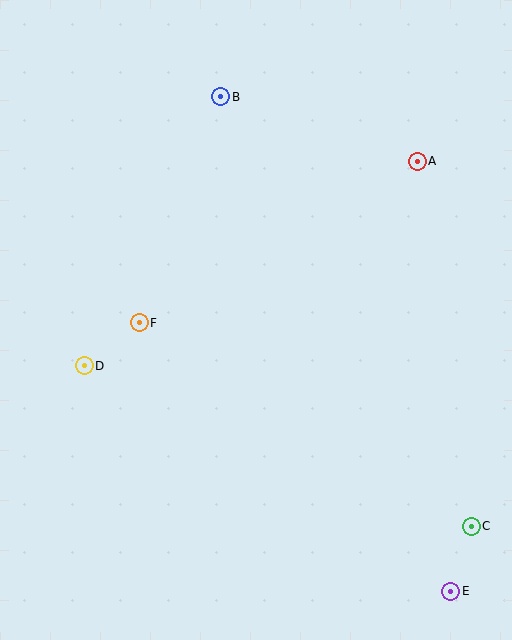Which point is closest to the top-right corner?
Point A is closest to the top-right corner.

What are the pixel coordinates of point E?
Point E is at (451, 591).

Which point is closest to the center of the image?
Point F at (139, 323) is closest to the center.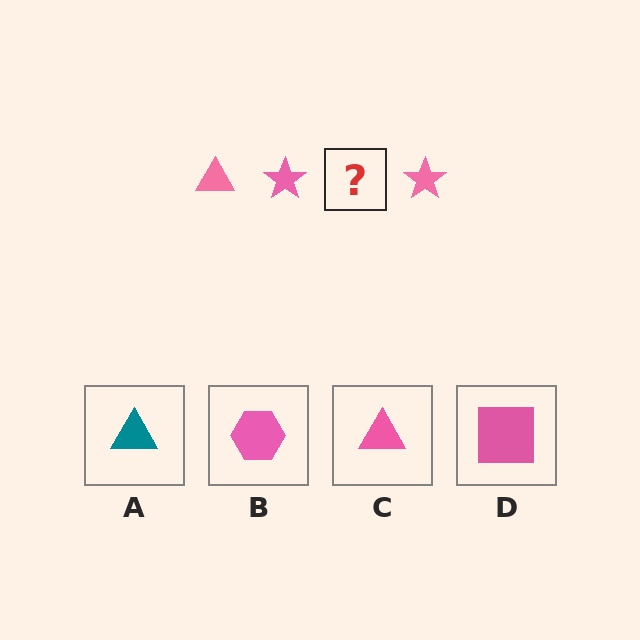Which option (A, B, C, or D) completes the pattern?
C.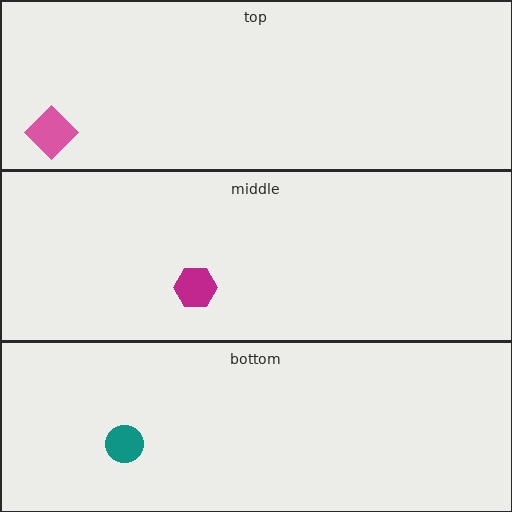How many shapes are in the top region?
1.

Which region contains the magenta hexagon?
The middle region.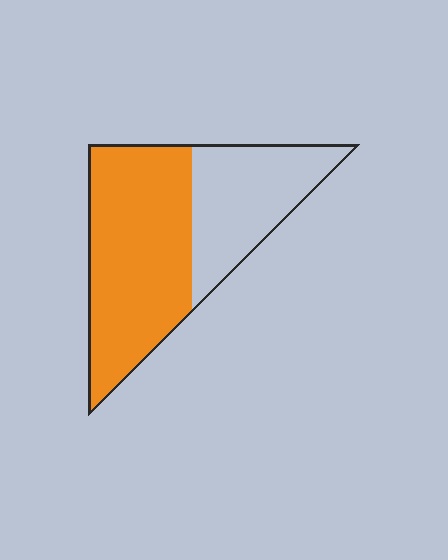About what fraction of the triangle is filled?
About five eighths (5/8).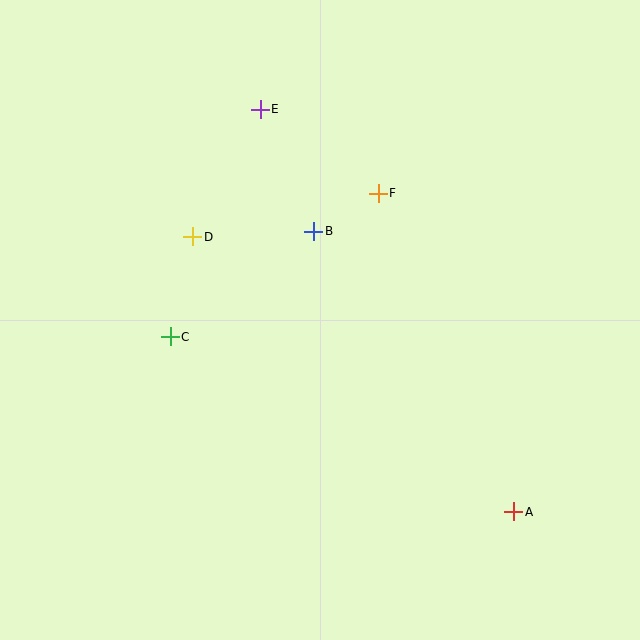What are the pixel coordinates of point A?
Point A is at (514, 512).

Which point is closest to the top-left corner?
Point E is closest to the top-left corner.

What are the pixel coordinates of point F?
Point F is at (378, 193).